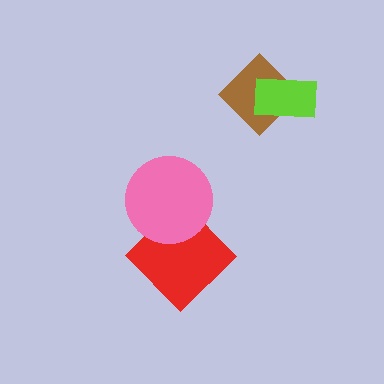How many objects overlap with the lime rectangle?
1 object overlaps with the lime rectangle.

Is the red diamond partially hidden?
Yes, it is partially covered by another shape.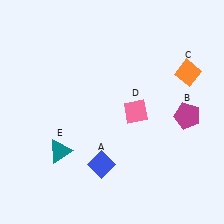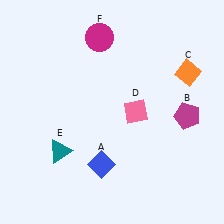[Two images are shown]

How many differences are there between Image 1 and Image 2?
There is 1 difference between the two images.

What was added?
A magenta circle (F) was added in Image 2.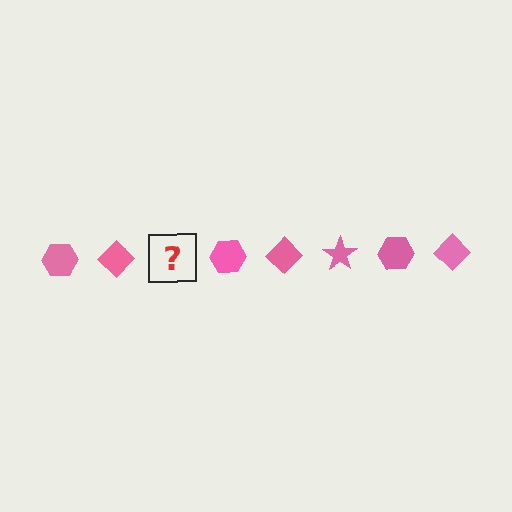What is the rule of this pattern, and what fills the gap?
The rule is that the pattern cycles through hexagon, diamond, star shapes in pink. The gap should be filled with a pink star.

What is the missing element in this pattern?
The missing element is a pink star.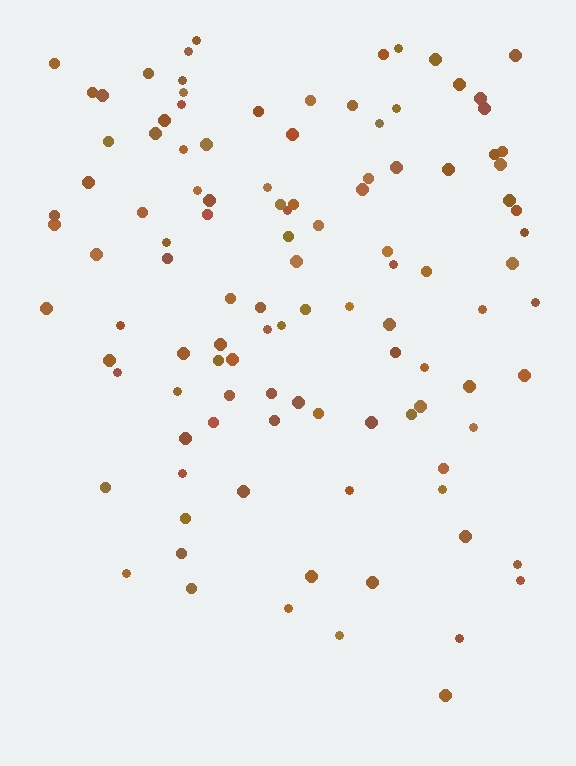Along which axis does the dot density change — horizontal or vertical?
Vertical.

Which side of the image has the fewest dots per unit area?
The bottom.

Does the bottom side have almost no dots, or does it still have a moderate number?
Still a moderate number, just noticeably fewer than the top.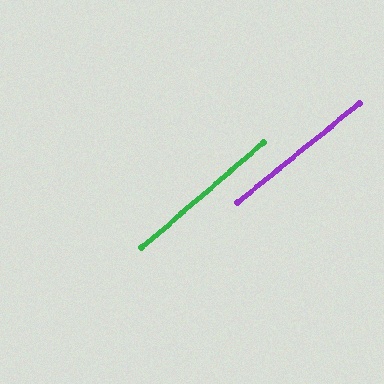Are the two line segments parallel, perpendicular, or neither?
Parallel — their directions differ by only 1.7°.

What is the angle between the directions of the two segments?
Approximately 2 degrees.